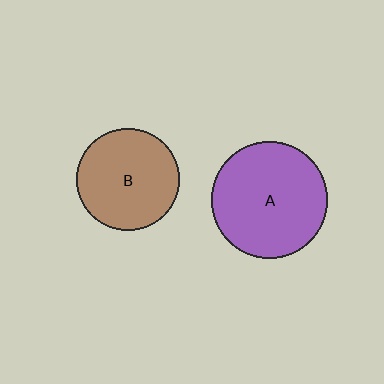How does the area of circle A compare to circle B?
Approximately 1.3 times.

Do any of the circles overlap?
No, none of the circles overlap.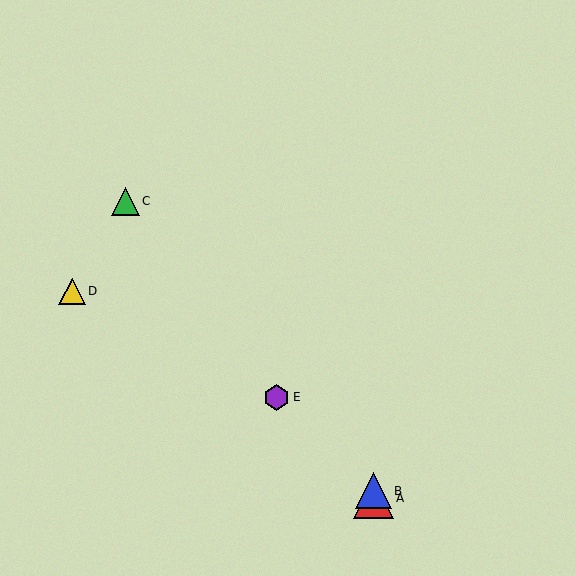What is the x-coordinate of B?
Object B is at x≈373.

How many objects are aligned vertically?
2 objects (A, B) are aligned vertically.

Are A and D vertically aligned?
No, A is at x≈373 and D is at x≈72.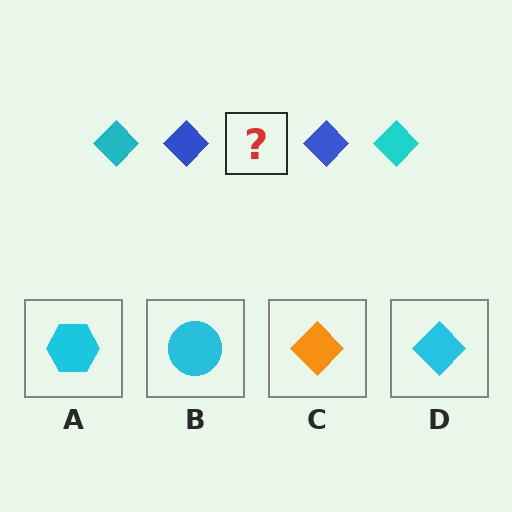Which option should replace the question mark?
Option D.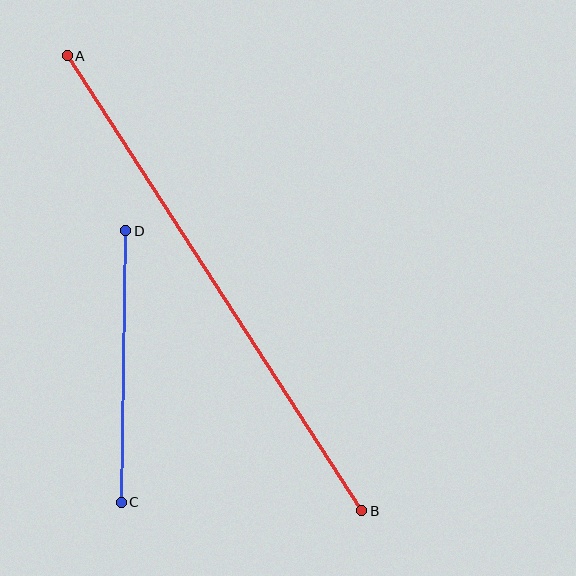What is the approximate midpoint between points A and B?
The midpoint is at approximately (215, 283) pixels.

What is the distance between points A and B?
The distance is approximately 542 pixels.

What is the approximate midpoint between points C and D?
The midpoint is at approximately (123, 367) pixels.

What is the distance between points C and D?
The distance is approximately 271 pixels.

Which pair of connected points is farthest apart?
Points A and B are farthest apart.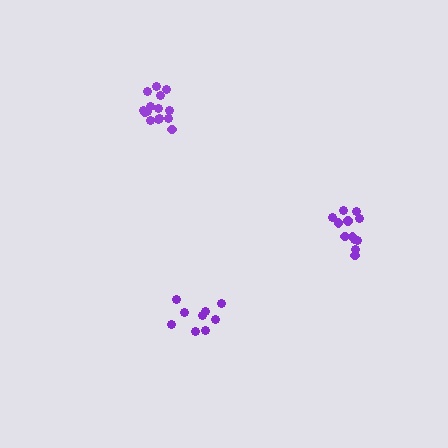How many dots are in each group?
Group 1: 15 dots, Group 2: 9 dots, Group 3: 12 dots (36 total).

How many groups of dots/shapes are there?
There are 3 groups.